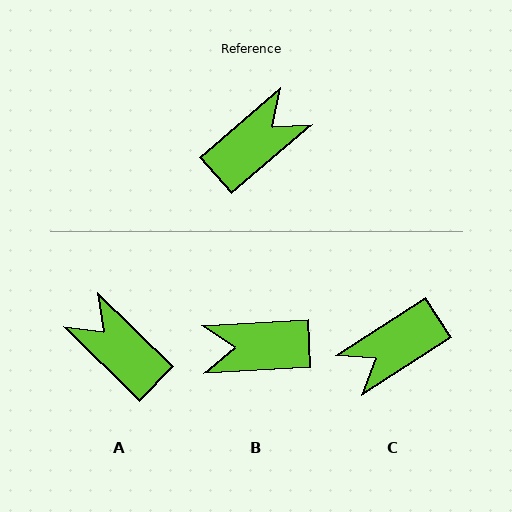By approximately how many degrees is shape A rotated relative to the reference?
Approximately 95 degrees counter-clockwise.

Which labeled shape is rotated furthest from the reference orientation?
C, about 172 degrees away.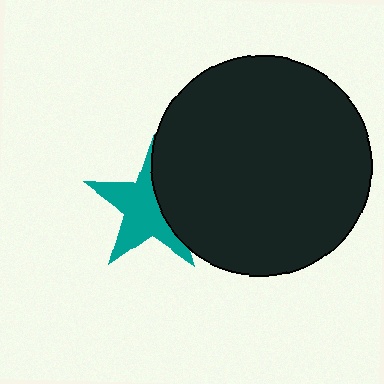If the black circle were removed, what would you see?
You would see the complete teal star.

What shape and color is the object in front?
The object in front is a black circle.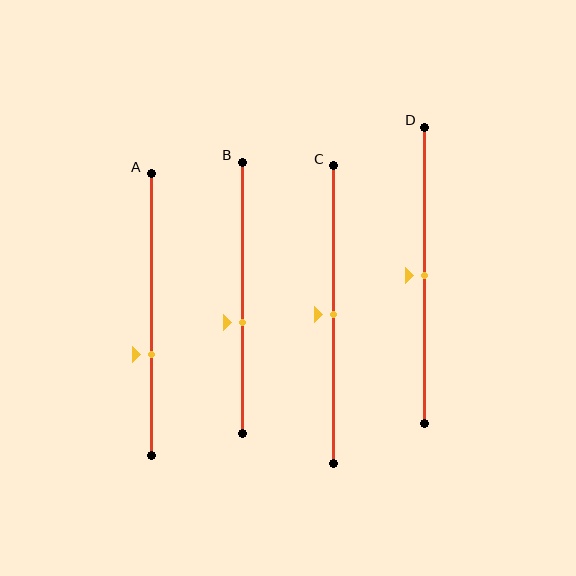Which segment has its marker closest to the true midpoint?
Segment C has its marker closest to the true midpoint.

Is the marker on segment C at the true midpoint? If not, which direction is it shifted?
Yes, the marker on segment C is at the true midpoint.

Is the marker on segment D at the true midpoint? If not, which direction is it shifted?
Yes, the marker on segment D is at the true midpoint.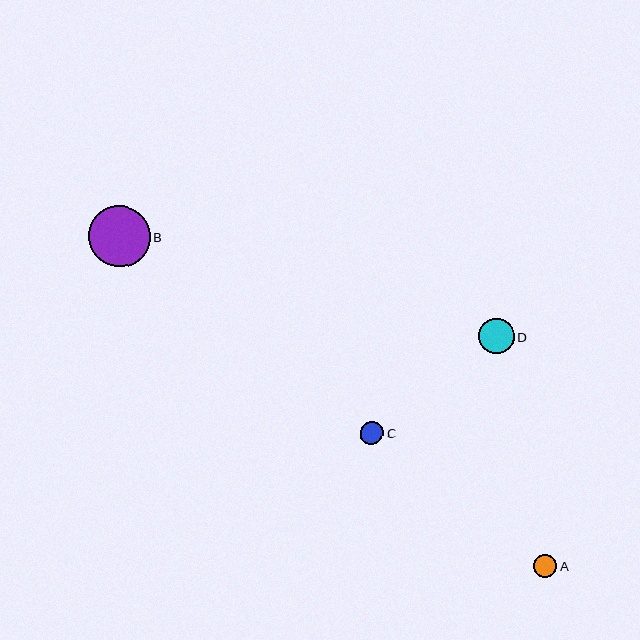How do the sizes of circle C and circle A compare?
Circle C and circle A are approximately the same size.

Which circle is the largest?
Circle B is the largest with a size of approximately 61 pixels.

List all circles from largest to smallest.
From largest to smallest: B, D, C, A.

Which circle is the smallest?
Circle A is the smallest with a size of approximately 23 pixels.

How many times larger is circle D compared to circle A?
Circle D is approximately 1.5 times the size of circle A.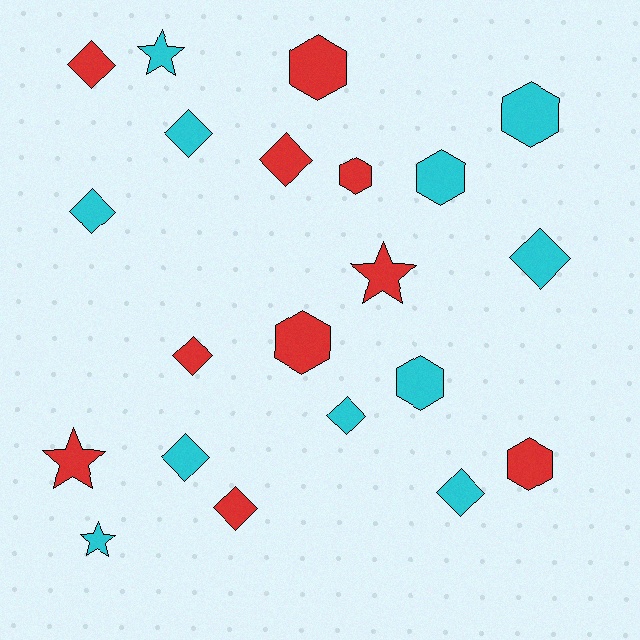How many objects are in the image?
There are 21 objects.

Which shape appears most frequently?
Diamond, with 10 objects.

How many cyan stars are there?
There are 2 cyan stars.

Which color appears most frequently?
Cyan, with 11 objects.